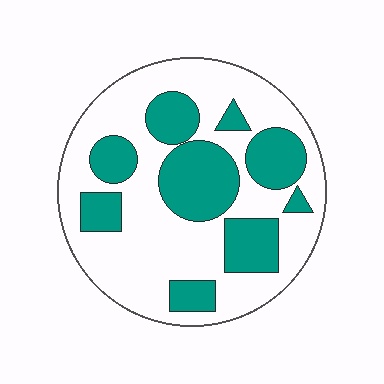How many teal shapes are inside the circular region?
9.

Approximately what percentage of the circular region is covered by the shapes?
Approximately 35%.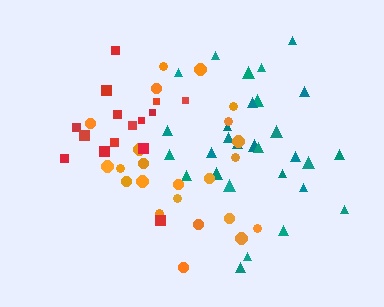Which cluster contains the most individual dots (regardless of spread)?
Teal (29).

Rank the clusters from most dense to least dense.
red, teal, orange.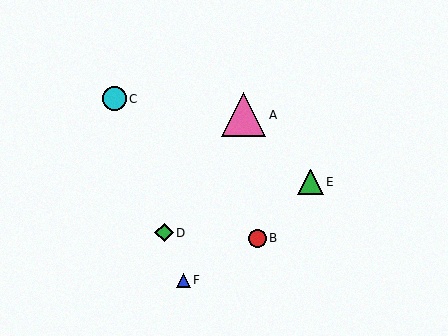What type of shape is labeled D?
Shape D is a green diamond.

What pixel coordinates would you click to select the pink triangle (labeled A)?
Click at (244, 115) to select the pink triangle A.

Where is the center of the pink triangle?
The center of the pink triangle is at (244, 115).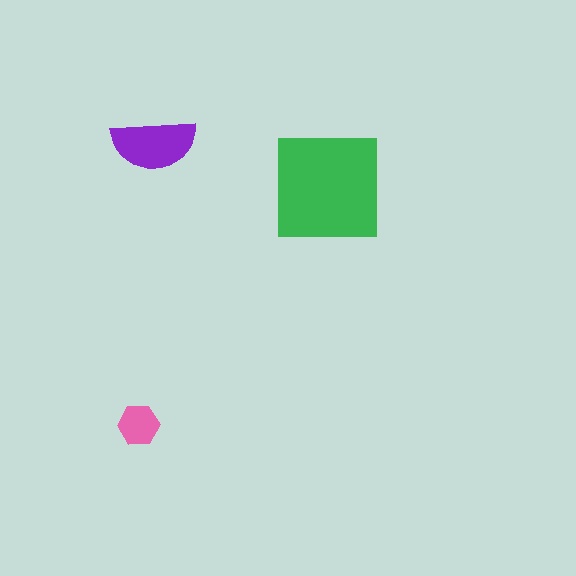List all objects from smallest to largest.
The pink hexagon, the purple semicircle, the green square.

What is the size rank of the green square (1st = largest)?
1st.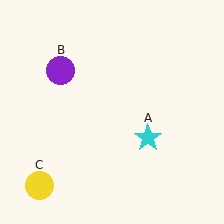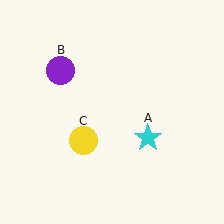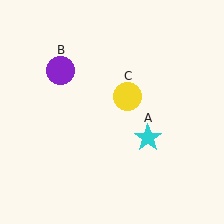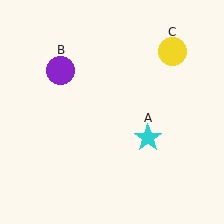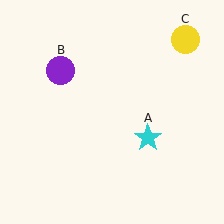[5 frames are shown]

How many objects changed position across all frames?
1 object changed position: yellow circle (object C).